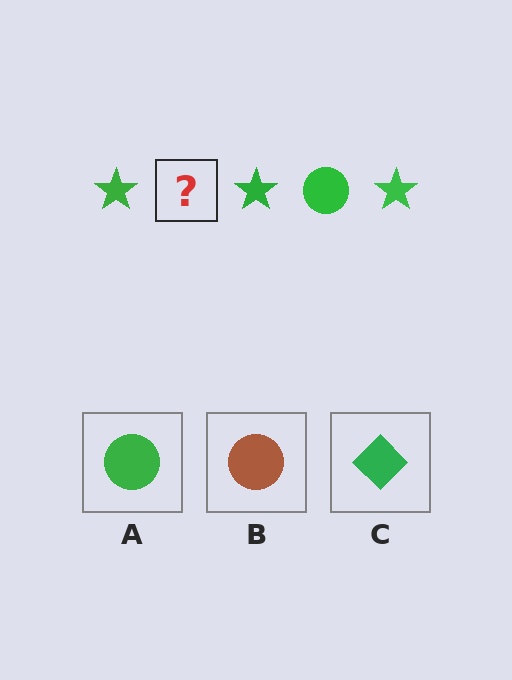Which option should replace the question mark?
Option A.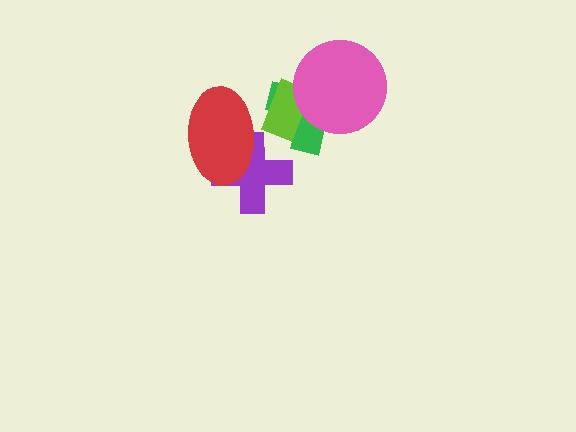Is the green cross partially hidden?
Yes, it is partially covered by another shape.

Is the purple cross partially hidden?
Yes, it is partially covered by another shape.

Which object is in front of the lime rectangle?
The pink circle is in front of the lime rectangle.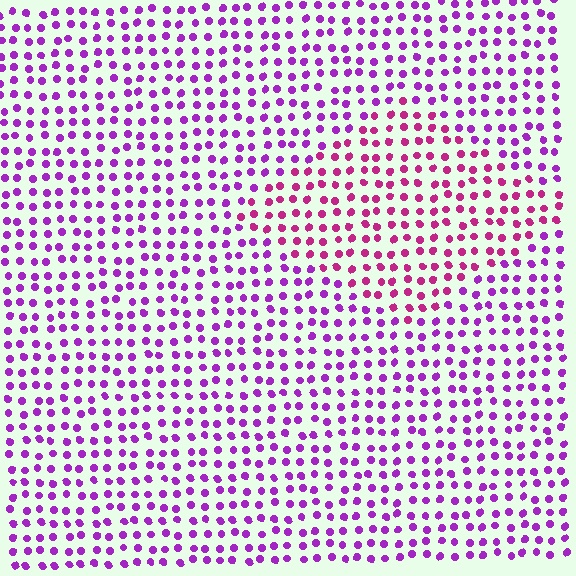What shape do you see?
I see a diamond.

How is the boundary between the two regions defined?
The boundary is defined purely by a slight shift in hue (about 34 degrees). Spacing, size, and orientation are identical on both sides.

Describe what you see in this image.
The image is filled with small purple elements in a uniform arrangement. A diamond-shaped region is visible where the elements are tinted to a slightly different hue, forming a subtle color boundary.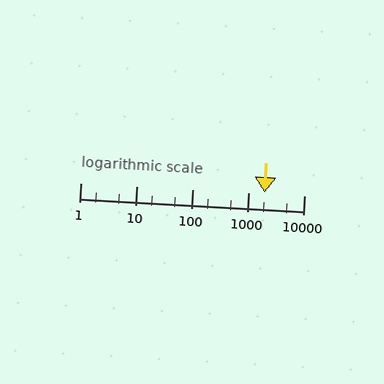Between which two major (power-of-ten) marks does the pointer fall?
The pointer is between 1000 and 10000.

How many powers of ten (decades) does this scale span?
The scale spans 4 decades, from 1 to 10000.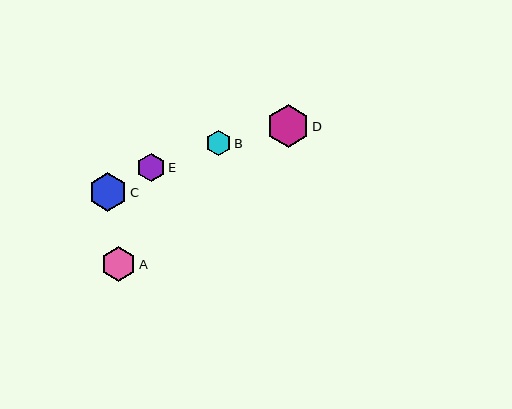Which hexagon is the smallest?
Hexagon B is the smallest with a size of approximately 25 pixels.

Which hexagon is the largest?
Hexagon D is the largest with a size of approximately 43 pixels.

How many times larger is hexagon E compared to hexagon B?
Hexagon E is approximately 1.1 times the size of hexagon B.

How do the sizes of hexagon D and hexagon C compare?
Hexagon D and hexagon C are approximately the same size.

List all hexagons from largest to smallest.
From largest to smallest: D, C, A, E, B.